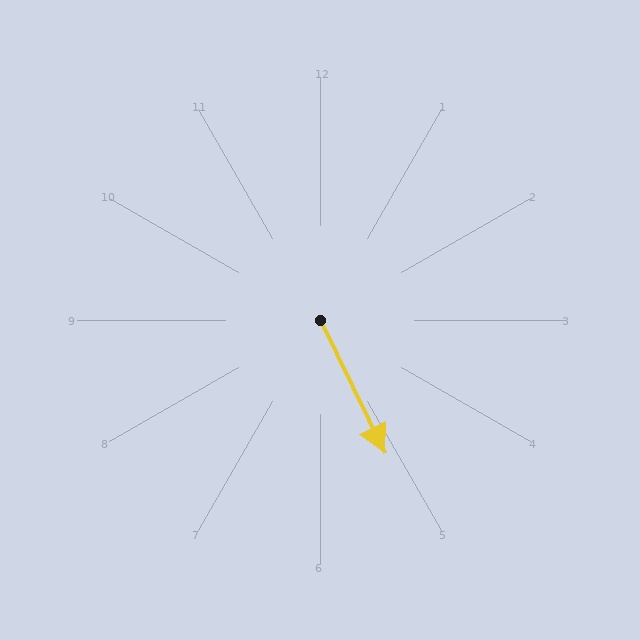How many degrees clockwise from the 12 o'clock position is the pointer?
Approximately 154 degrees.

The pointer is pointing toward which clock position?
Roughly 5 o'clock.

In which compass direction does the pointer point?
Southeast.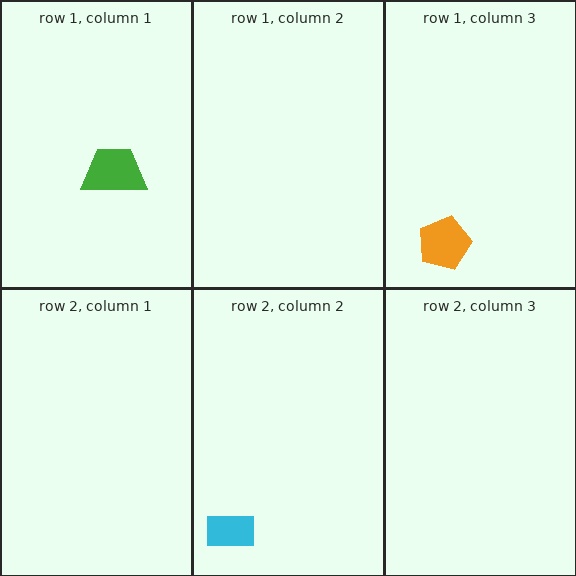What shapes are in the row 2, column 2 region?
The cyan rectangle.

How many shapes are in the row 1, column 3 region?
1.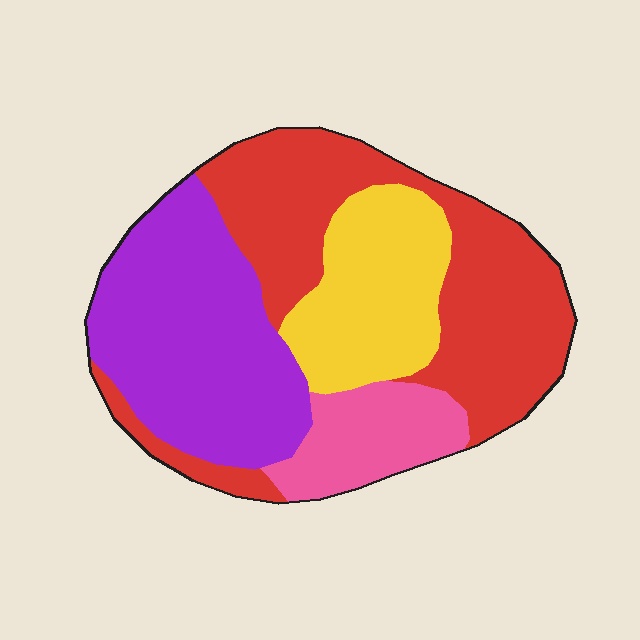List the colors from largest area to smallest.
From largest to smallest: red, purple, yellow, pink.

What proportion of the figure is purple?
Purple covers around 30% of the figure.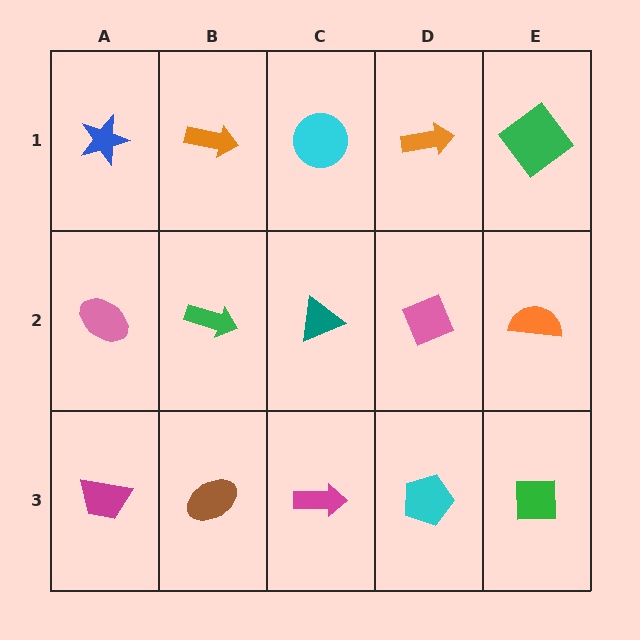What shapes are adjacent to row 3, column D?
A pink diamond (row 2, column D), a magenta arrow (row 3, column C), a green square (row 3, column E).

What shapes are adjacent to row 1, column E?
An orange semicircle (row 2, column E), an orange arrow (row 1, column D).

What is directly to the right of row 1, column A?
An orange arrow.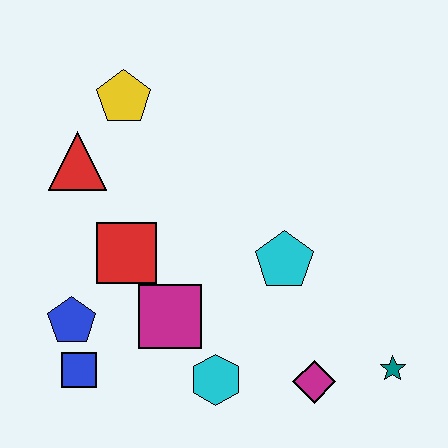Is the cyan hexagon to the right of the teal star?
No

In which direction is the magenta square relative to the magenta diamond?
The magenta square is to the left of the magenta diamond.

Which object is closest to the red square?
The magenta square is closest to the red square.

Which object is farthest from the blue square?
The teal star is farthest from the blue square.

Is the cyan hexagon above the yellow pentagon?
No